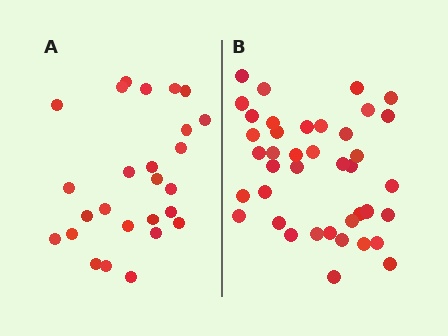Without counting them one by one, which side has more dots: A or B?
Region B (the right region) has more dots.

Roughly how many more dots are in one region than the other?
Region B has approximately 15 more dots than region A.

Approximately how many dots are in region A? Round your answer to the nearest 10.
About 30 dots. (The exact count is 26, which rounds to 30.)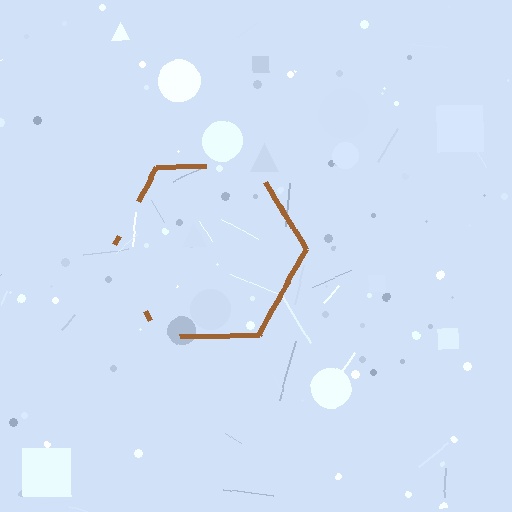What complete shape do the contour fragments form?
The contour fragments form a hexagon.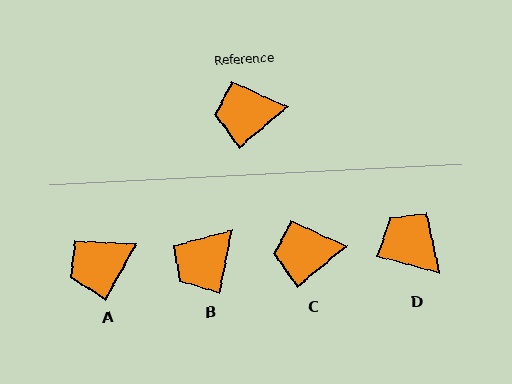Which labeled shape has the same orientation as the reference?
C.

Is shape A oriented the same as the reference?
No, it is off by about 22 degrees.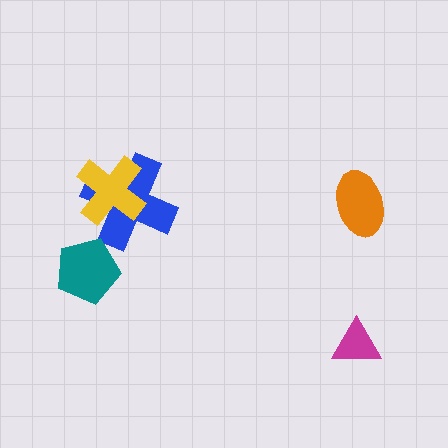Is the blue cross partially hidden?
Yes, it is partially covered by another shape.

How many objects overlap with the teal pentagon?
0 objects overlap with the teal pentagon.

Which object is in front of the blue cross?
The yellow cross is in front of the blue cross.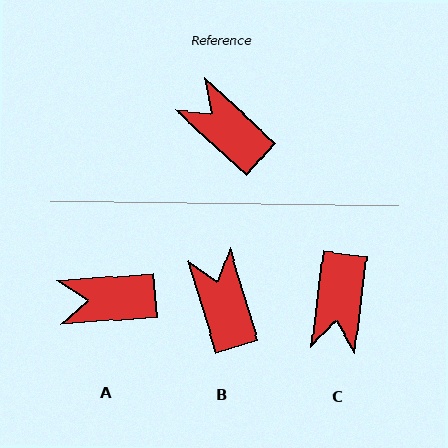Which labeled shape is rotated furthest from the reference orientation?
C, about 125 degrees away.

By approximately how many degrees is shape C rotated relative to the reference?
Approximately 125 degrees counter-clockwise.